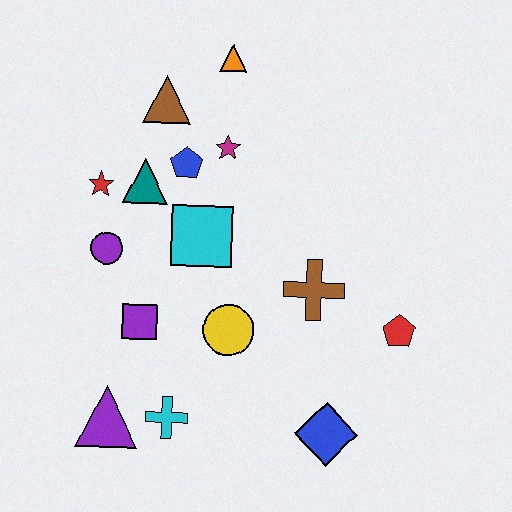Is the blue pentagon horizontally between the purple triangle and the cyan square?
Yes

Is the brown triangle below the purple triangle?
No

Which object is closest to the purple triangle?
The cyan cross is closest to the purple triangle.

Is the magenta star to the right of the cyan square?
Yes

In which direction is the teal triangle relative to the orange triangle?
The teal triangle is below the orange triangle.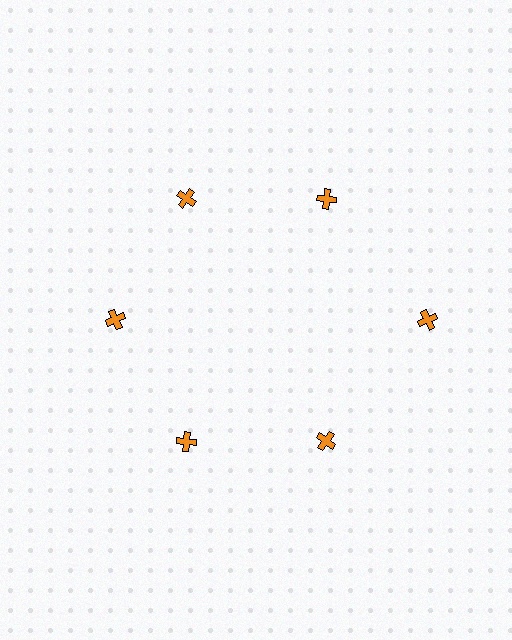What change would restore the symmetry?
The symmetry would be restored by moving it inward, back onto the ring so that all 6 crosses sit at equal angles and equal distance from the center.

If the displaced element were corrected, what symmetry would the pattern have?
It would have 6-fold rotational symmetry — the pattern would map onto itself every 60 degrees.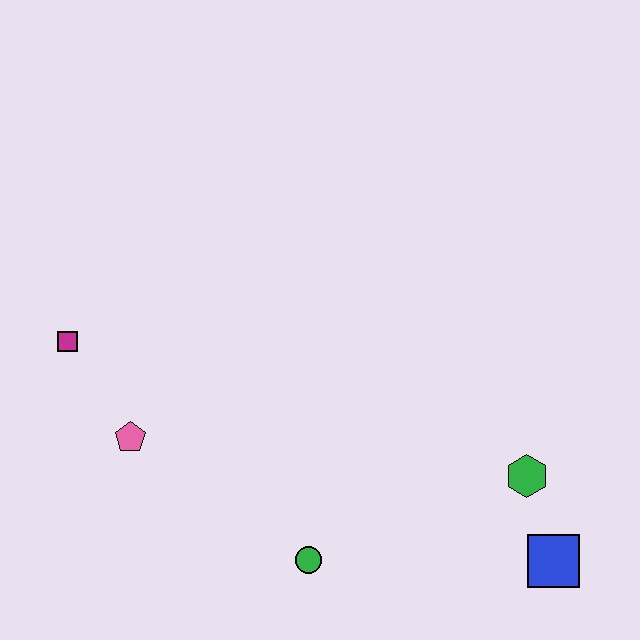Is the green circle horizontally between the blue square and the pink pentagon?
Yes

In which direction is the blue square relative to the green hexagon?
The blue square is below the green hexagon.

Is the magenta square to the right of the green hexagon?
No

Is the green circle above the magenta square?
No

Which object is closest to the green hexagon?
The blue square is closest to the green hexagon.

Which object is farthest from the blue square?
The magenta square is farthest from the blue square.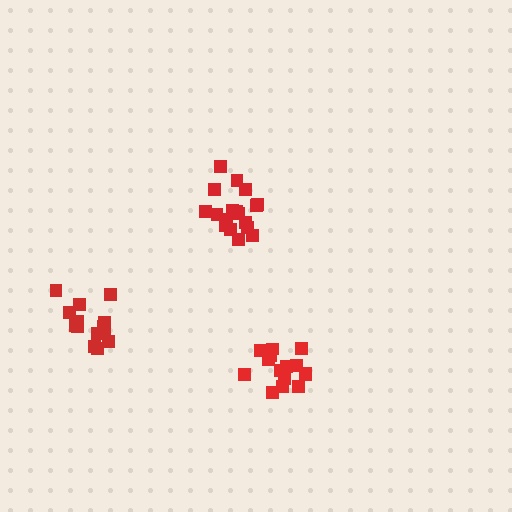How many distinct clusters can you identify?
There are 3 distinct clusters.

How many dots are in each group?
Group 1: 18 dots, Group 2: 16 dots, Group 3: 14 dots (48 total).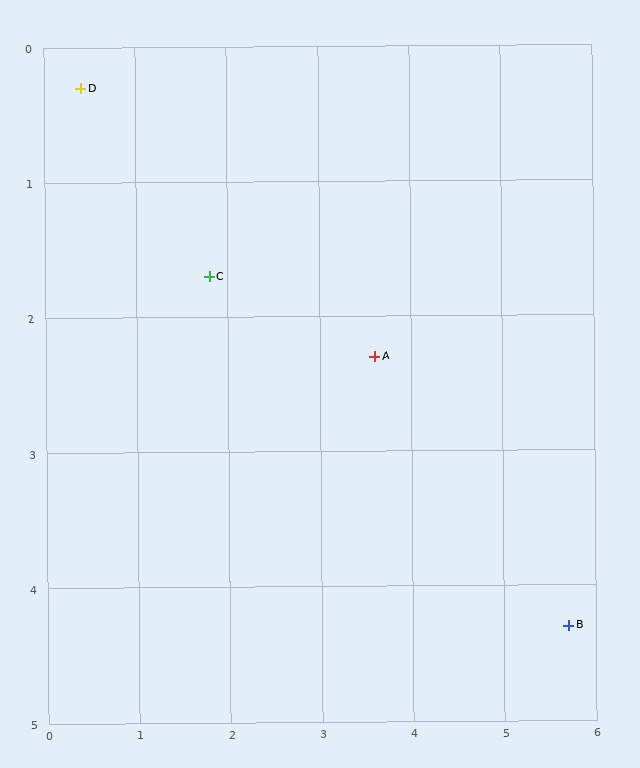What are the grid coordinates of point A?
Point A is at approximately (3.6, 2.3).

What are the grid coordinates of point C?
Point C is at approximately (1.8, 1.7).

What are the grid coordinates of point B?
Point B is at approximately (5.7, 4.3).